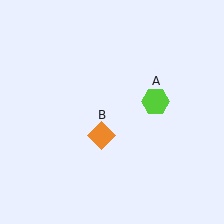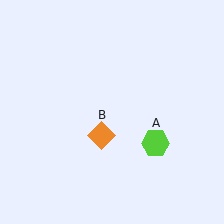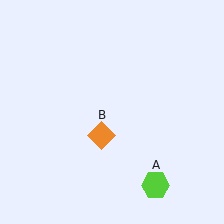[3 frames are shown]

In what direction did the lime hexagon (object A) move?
The lime hexagon (object A) moved down.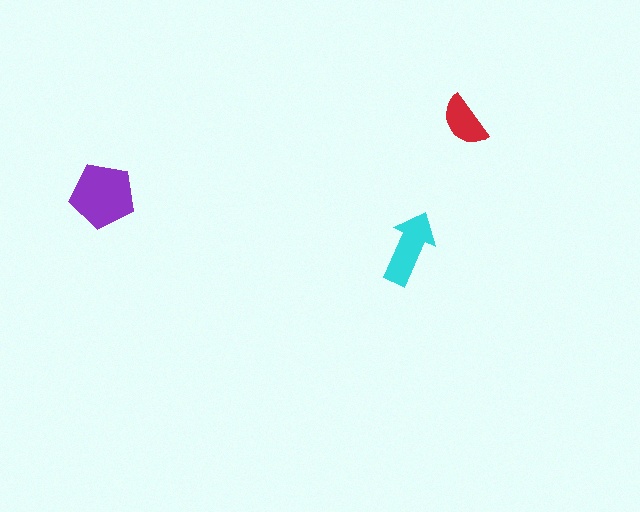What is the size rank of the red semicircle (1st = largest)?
3rd.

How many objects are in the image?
There are 3 objects in the image.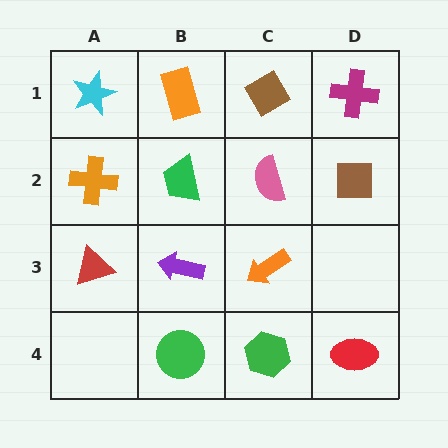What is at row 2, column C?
A pink semicircle.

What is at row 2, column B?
A green trapezoid.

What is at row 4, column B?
A green circle.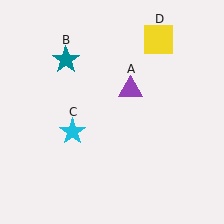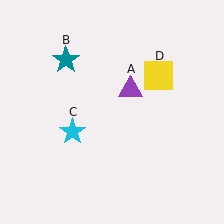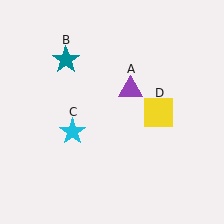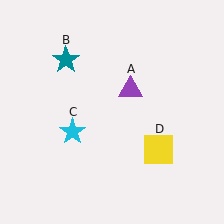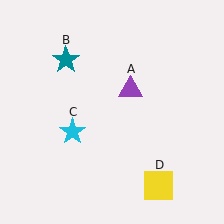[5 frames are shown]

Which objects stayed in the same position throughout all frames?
Purple triangle (object A) and teal star (object B) and cyan star (object C) remained stationary.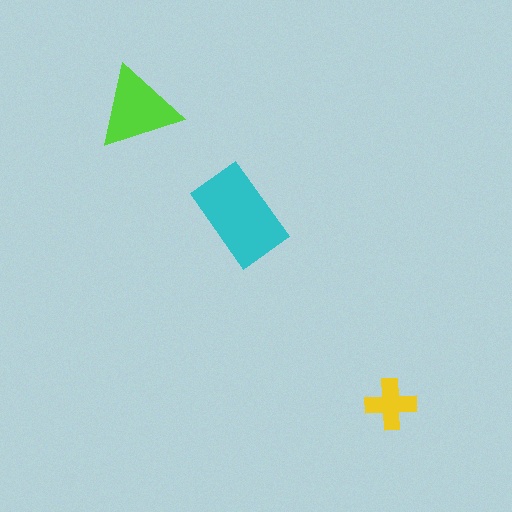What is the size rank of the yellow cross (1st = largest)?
3rd.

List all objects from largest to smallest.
The cyan rectangle, the lime triangle, the yellow cross.